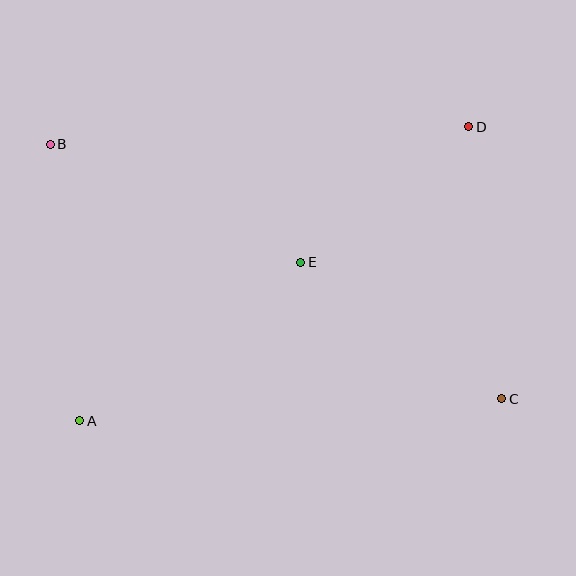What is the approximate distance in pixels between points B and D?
The distance between B and D is approximately 419 pixels.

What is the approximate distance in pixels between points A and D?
The distance between A and D is approximately 488 pixels.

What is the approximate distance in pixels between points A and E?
The distance between A and E is approximately 272 pixels.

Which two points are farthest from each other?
Points B and C are farthest from each other.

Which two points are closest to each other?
Points D and E are closest to each other.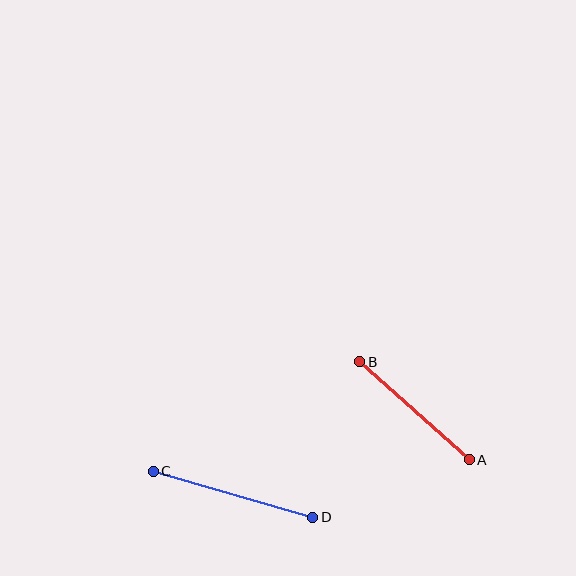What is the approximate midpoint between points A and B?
The midpoint is at approximately (414, 411) pixels.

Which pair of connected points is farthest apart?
Points C and D are farthest apart.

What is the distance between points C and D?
The distance is approximately 166 pixels.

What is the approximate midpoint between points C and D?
The midpoint is at approximately (233, 494) pixels.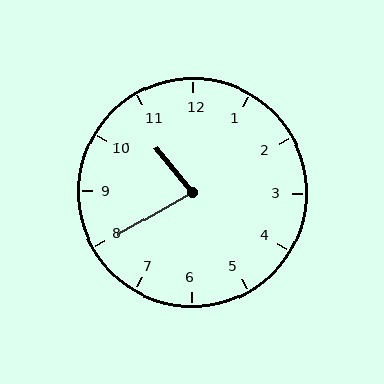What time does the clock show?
10:40.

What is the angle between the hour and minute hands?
Approximately 80 degrees.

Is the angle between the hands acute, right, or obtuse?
It is acute.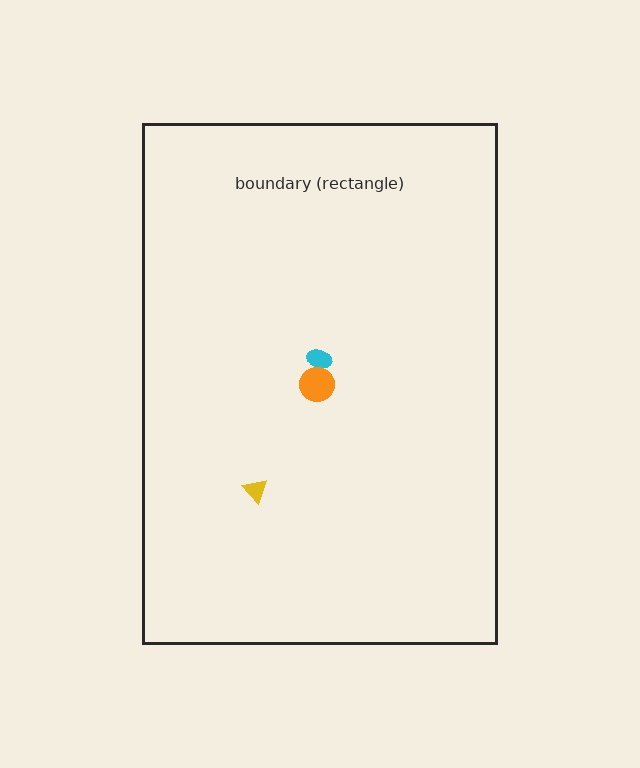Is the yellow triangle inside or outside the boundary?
Inside.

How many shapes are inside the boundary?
3 inside, 0 outside.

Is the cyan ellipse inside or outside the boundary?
Inside.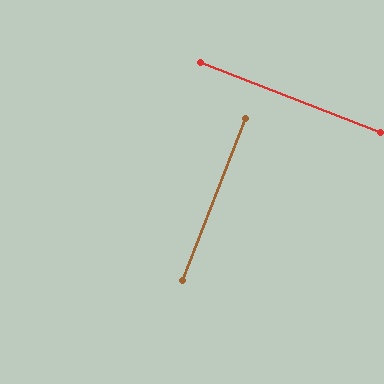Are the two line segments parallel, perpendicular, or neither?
Perpendicular — they meet at approximately 90°.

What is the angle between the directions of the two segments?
Approximately 90 degrees.